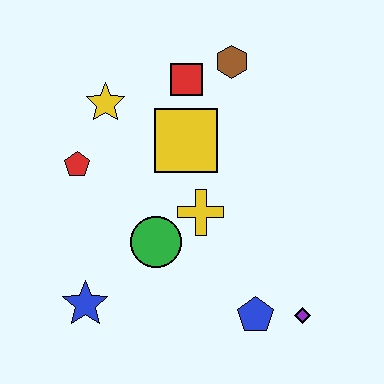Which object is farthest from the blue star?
The brown hexagon is farthest from the blue star.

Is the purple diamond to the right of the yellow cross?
Yes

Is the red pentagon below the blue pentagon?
No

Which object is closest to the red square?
The brown hexagon is closest to the red square.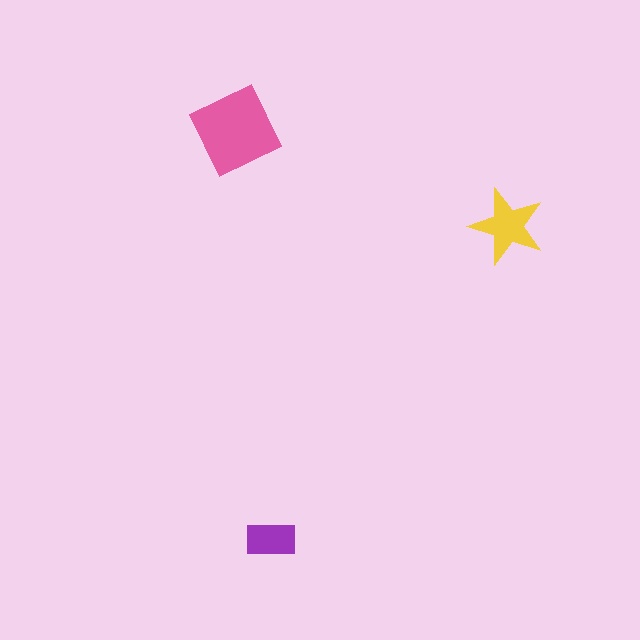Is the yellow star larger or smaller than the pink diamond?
Smaller.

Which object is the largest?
The pink diamond.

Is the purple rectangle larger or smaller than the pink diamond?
Smaller.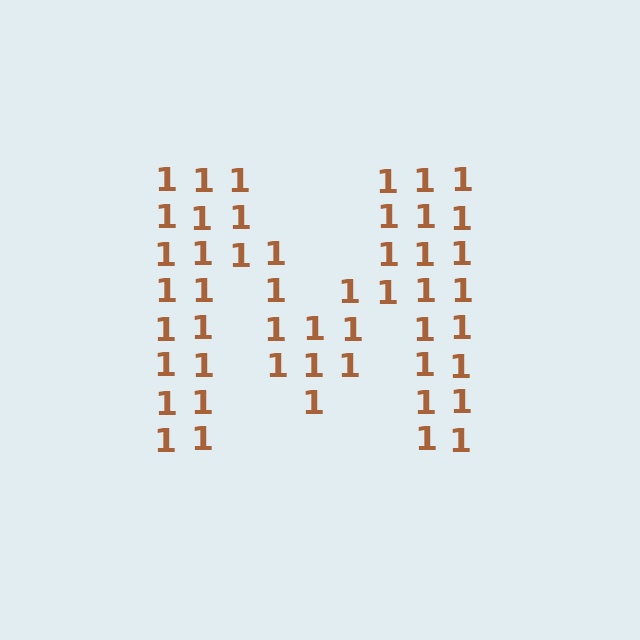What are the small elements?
The small elements are digit 1's.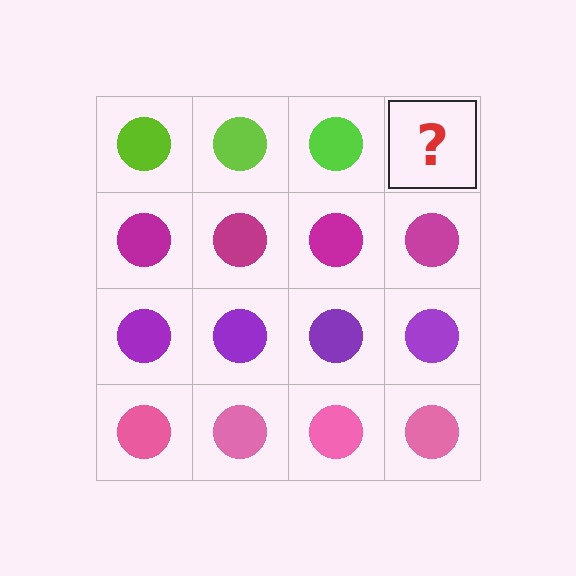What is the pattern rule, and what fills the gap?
The rule is that each row has a consistent color. The gap should be filled with a lime circle.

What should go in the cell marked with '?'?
The missing cell should contain a lime circle.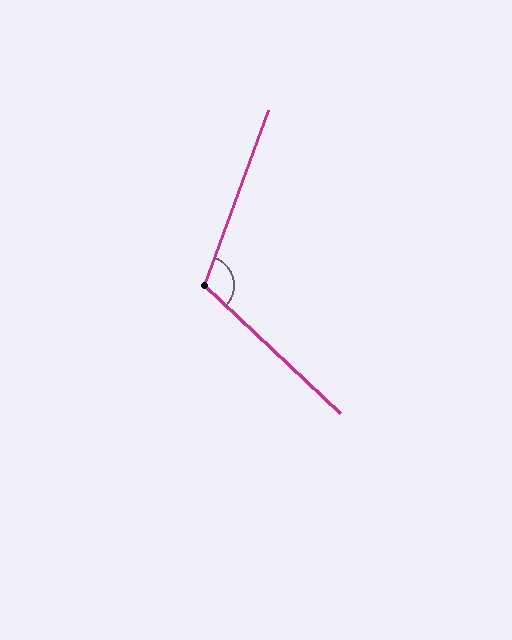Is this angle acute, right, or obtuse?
It is obtuse.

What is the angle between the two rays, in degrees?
Approximately 113 degrees.